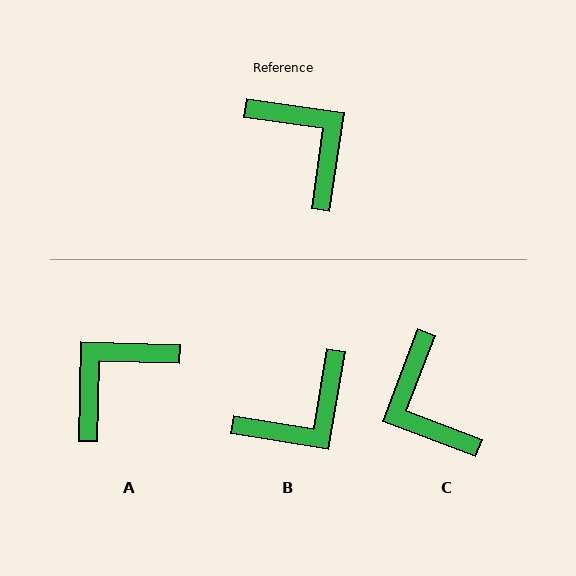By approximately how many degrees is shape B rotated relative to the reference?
Approximately 91 degrees clockwise.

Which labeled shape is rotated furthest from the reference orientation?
C, about 168 degrees away.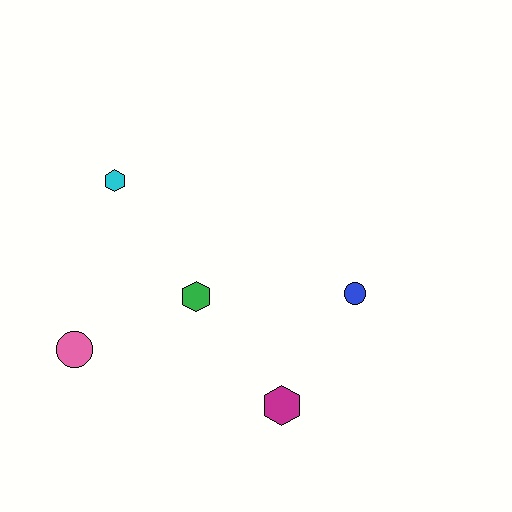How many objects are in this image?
There are 5 objects.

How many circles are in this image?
There are 2 circles.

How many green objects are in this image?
There is 1 green object.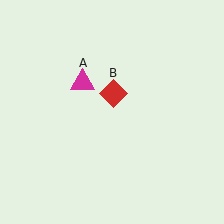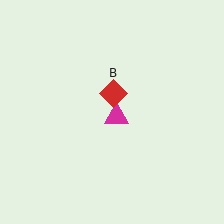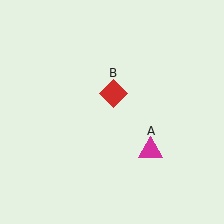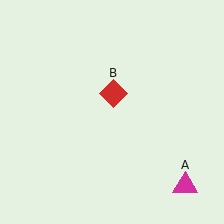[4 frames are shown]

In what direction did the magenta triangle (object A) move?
The magenta triangle (object A) moved down and to the right.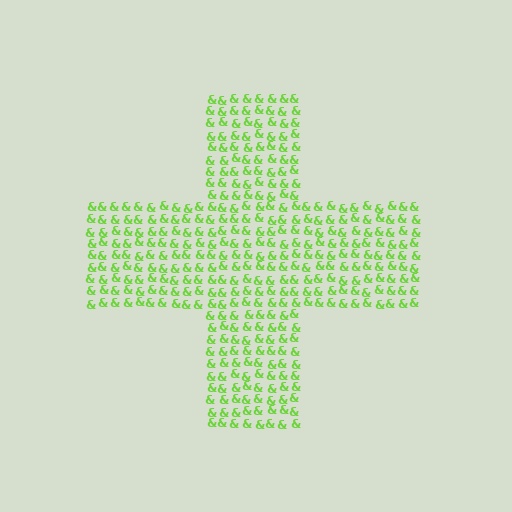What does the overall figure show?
The overall figure shows a cross.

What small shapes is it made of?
It is made of small ampersands.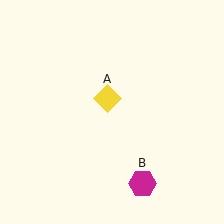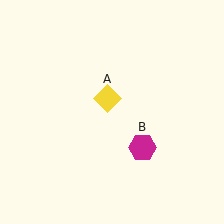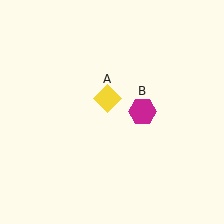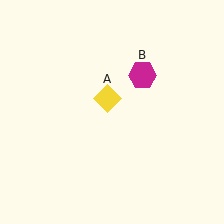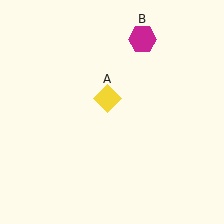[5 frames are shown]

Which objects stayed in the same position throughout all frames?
Yellow diamond (object A) remained stationary.